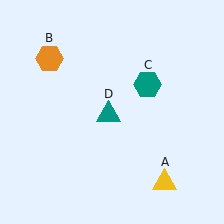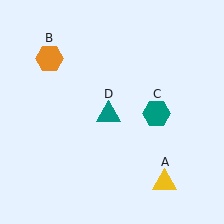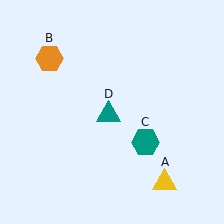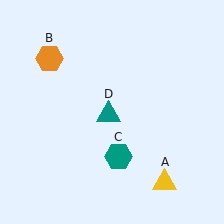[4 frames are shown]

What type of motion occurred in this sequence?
The teal hexagon (object C) rotated clockwise around the center of the scene.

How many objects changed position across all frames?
1 object changed position: teal hexagon (object C).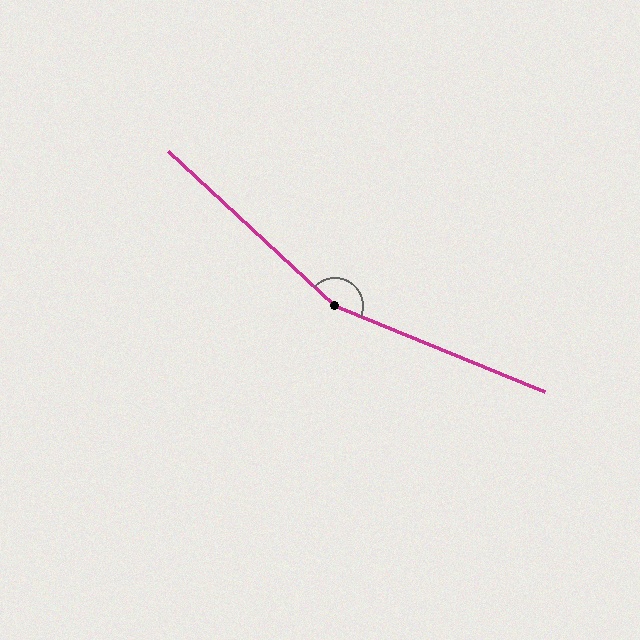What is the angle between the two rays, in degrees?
Approximately 159 degrees.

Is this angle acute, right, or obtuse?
It is obtuse.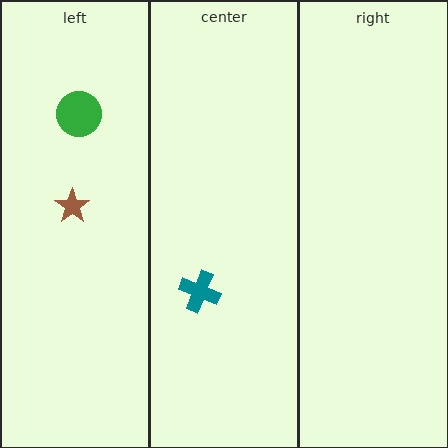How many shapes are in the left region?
2.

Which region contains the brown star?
The left region.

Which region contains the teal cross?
The center region.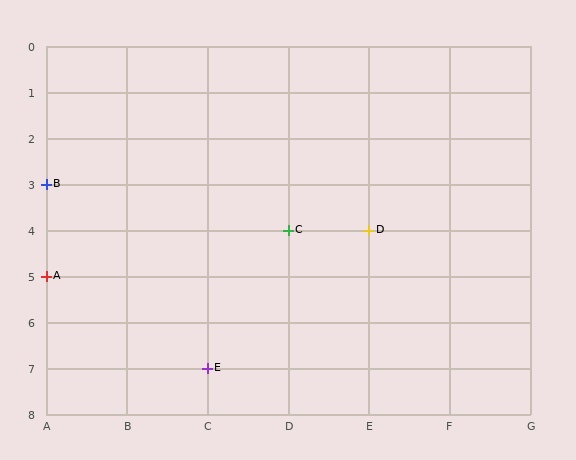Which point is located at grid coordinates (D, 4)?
Point C is at (D, 4).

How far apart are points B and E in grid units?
Points B and E are 2 columns and 4 rows apart (about 4.5 grid units diagonally).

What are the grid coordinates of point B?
Point B is at grid coordinates (A, 3).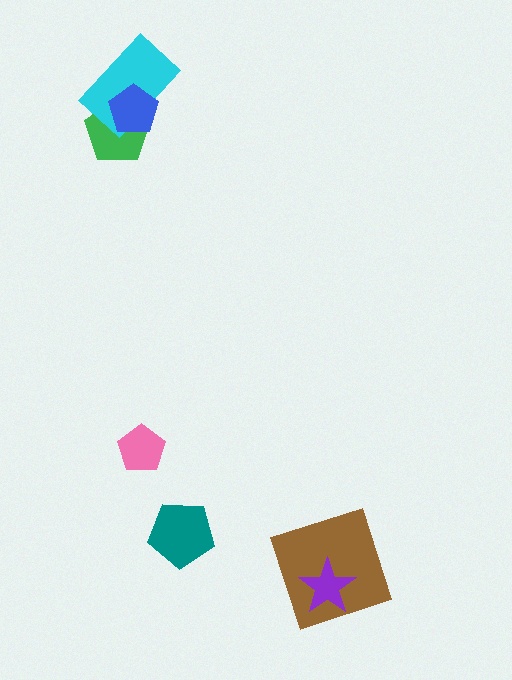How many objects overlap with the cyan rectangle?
2 objects overlap with the cyan rectangle.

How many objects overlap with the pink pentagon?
0 objects overlap with the pink pentagon.